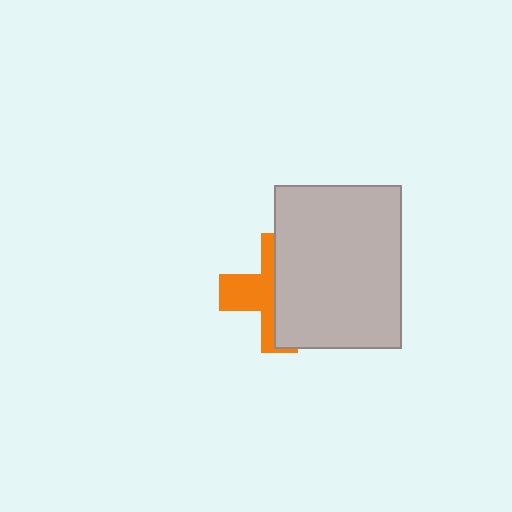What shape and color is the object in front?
The object in front is a light gray rectangle.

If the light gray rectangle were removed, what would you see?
You would see the complete orange cross.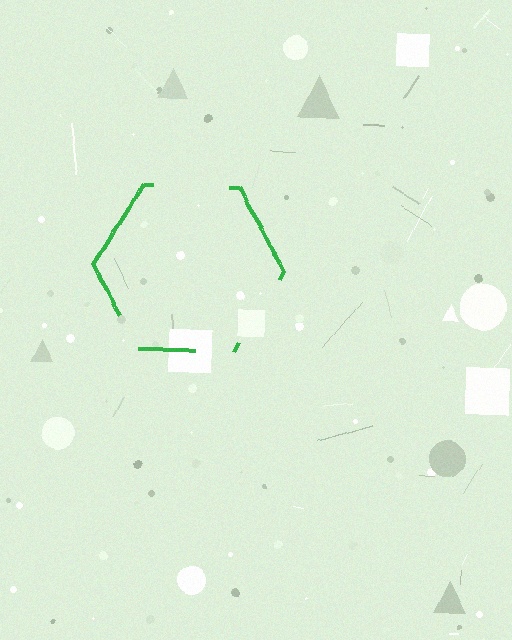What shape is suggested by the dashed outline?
The dashed outline suggests a hexagon.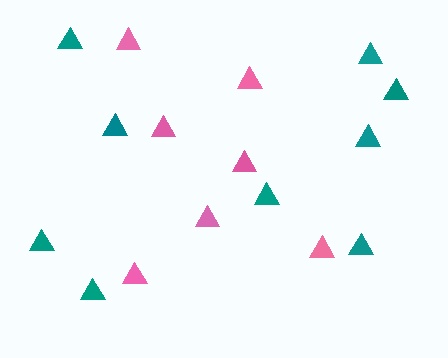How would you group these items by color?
There are 2 groups: one group of pink triangles (7) and one group of teal triangles (9).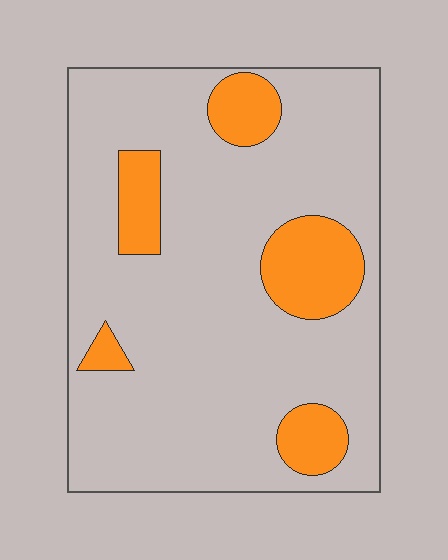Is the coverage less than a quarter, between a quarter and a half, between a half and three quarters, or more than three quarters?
Less than a quarter.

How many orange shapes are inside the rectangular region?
5.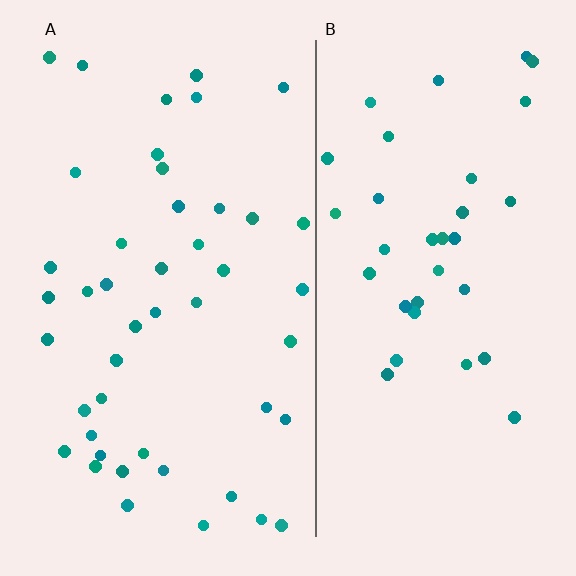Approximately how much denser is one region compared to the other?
Approximately 1.3× — region A over region B.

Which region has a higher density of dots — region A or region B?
A (the left).